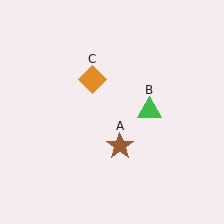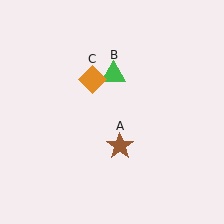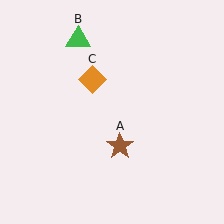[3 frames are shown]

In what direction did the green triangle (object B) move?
The green triangle (object B) moved up and to the left.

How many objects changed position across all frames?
1 object changed position: green triangle (object B).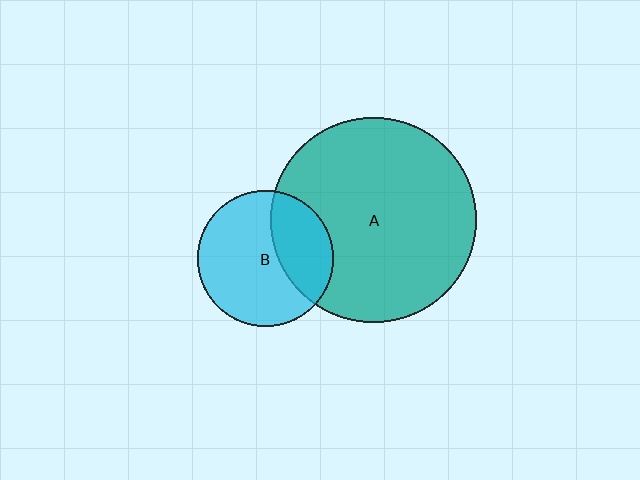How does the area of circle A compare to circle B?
Approximately 2.3 times.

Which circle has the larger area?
Circle A (teal).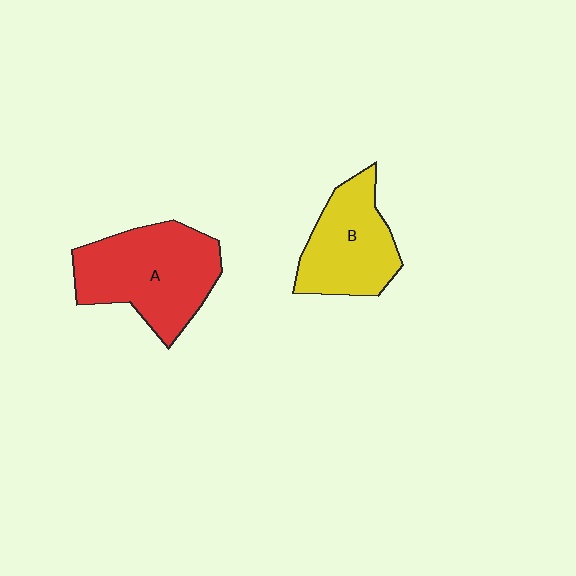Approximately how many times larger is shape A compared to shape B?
Approximately 1.3 times.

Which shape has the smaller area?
Shape B (yellow).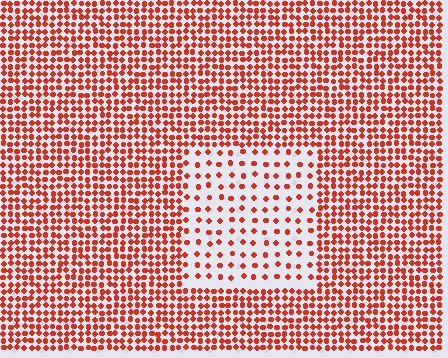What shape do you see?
I see a rectangle.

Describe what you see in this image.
The image contains small red elements arranged at two different densities. A rectangle-shaped region is visible where the elements are less densely packed than the surrounding area.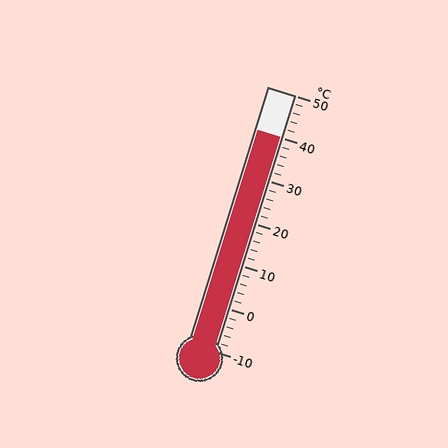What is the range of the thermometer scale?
The thermometer scale ranges from -10°C to 50°C.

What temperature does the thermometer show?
The thermometer shows approximately 40°C.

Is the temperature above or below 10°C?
The temperature is above 10°C.